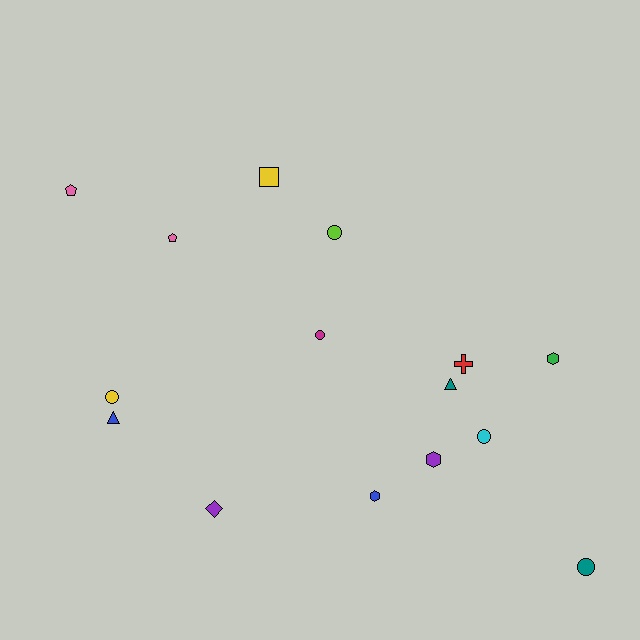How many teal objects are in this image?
There are 2 teal objects.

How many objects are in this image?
There are 15 objects.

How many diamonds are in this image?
There is 1 diamond.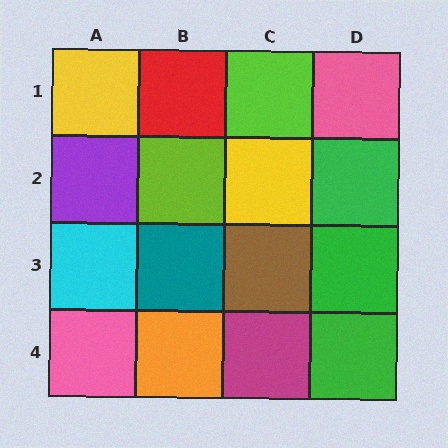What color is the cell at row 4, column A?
Pink.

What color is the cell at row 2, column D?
Green.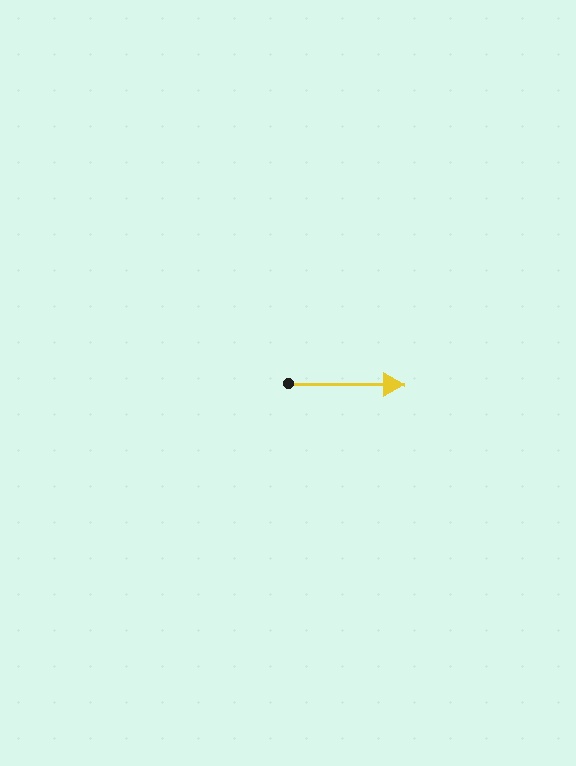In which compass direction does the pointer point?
East.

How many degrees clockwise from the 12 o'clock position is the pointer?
Approximately 91 degrees.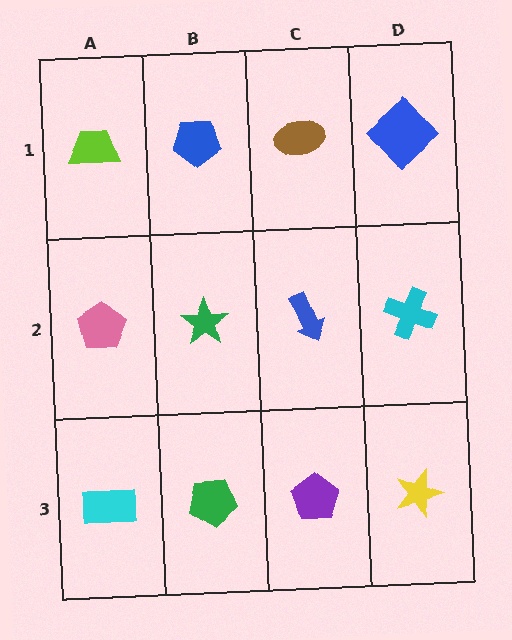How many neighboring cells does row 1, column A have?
2.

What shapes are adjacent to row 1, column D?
A cyan cross (row 2, column D), a brown ellipse (row 1, column C).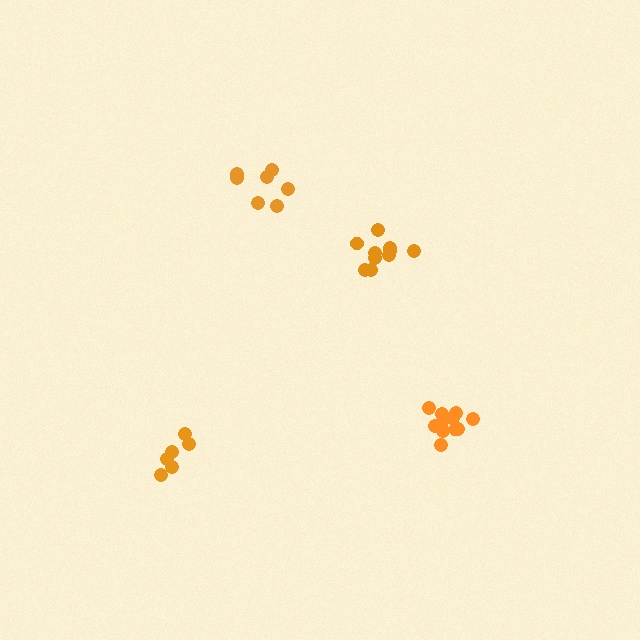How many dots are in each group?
Group 1: 6 dots, Group 2: 12 dots, Group 3: 10 dots, Group 4: 7 dots (35 total).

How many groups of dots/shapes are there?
There are 4 groups.